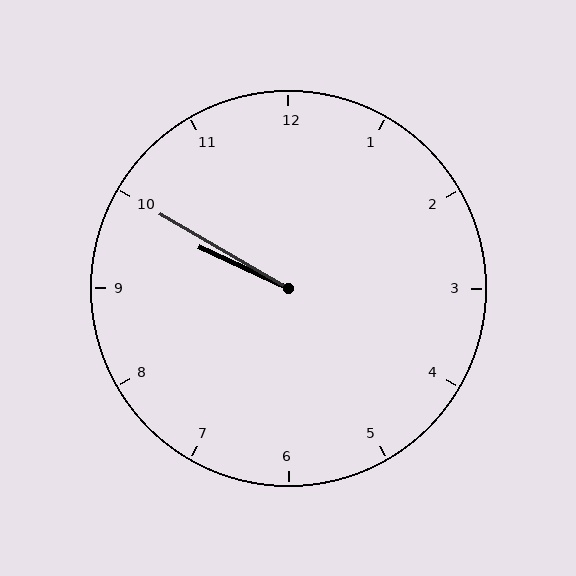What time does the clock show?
9:50.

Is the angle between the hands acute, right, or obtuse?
It is acute.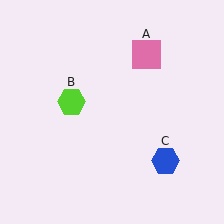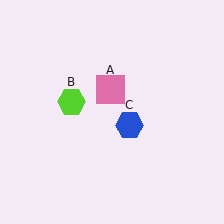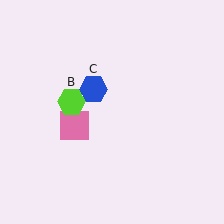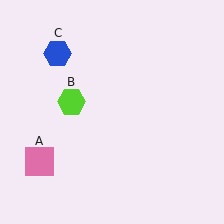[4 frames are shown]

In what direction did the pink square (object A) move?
The pink square (object A) moved down and to the left.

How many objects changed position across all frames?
2 objects changed position: pink square (object A), blue hexagon (object C).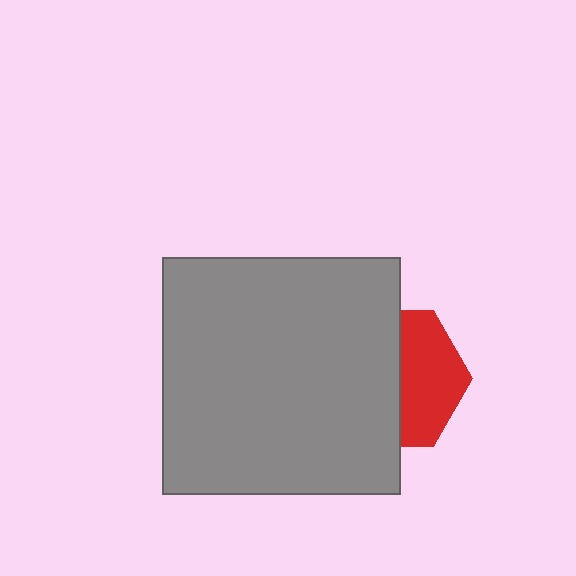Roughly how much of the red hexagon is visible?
A small part of it is visible (roughly 44%).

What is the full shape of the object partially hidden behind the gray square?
The partially hidden object is a red hexagon.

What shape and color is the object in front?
The object in front is a gray square.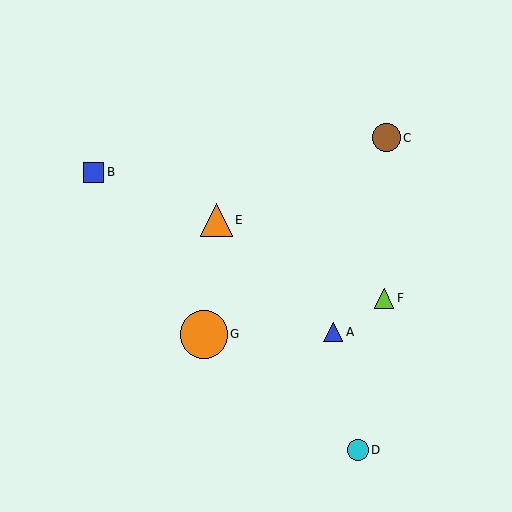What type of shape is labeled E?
Shape E is an orange triangle.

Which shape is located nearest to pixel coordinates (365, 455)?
The cyan circle (labeled D) at (358, 450) is nearest to that location.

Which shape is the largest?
The orange circle (labeled G) is the largest.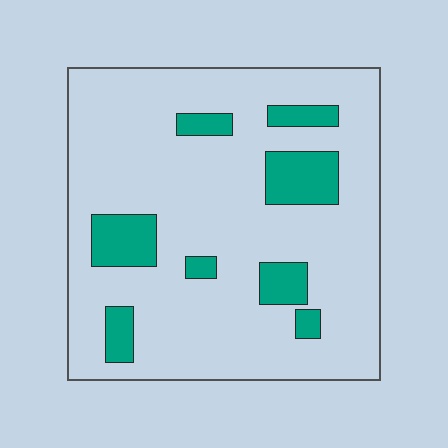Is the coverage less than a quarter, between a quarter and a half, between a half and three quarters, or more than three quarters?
Less than a quarter.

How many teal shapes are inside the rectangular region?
8.